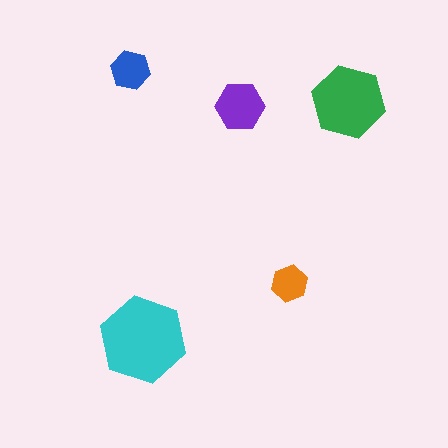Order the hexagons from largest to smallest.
the cyan one, the green one, the purple one, the blue one, the orange one.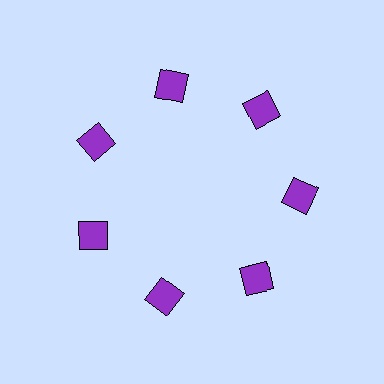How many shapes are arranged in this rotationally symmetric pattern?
There are 7 shapes, arranged in 7 groups of 1.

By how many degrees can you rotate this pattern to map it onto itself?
The pattern maps onto itself every 51 degrees of rotation.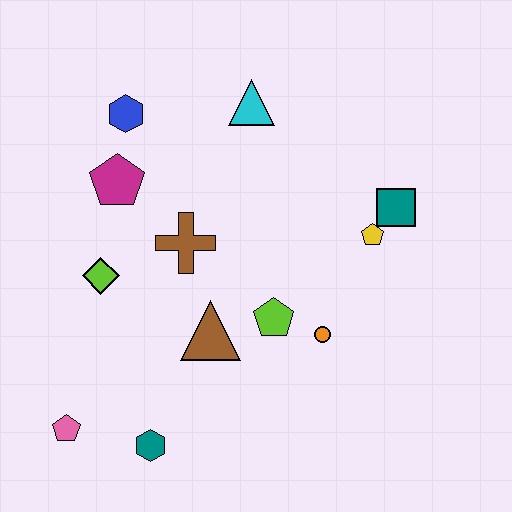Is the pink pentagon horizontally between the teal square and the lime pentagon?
No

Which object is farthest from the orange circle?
The blue hexagon is farthest from the orange circle.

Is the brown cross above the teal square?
No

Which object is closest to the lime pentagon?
The orange circle is closest to the lime pentagon.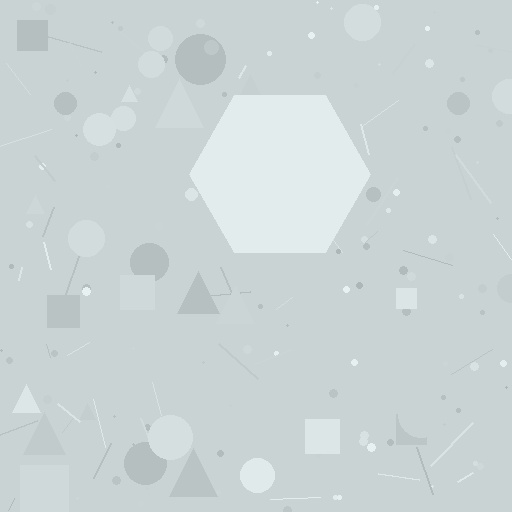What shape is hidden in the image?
A hexagon is hidden in the image.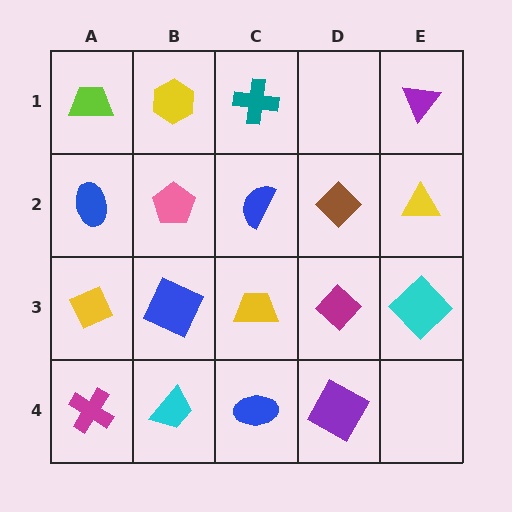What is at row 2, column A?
A blue ellipse.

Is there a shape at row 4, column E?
No, that cell is empty.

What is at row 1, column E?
A purple triangle.